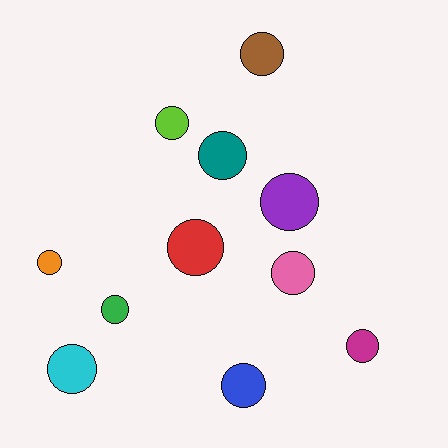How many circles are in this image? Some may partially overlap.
There are 11 circles.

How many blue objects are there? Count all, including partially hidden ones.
There is 1 blue object.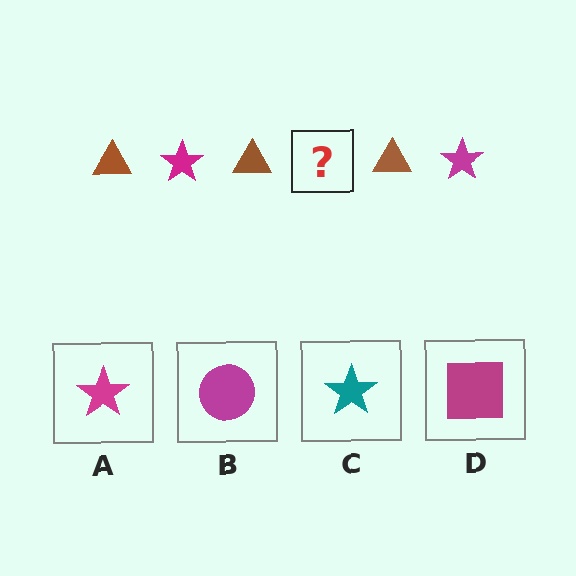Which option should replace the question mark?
Option A.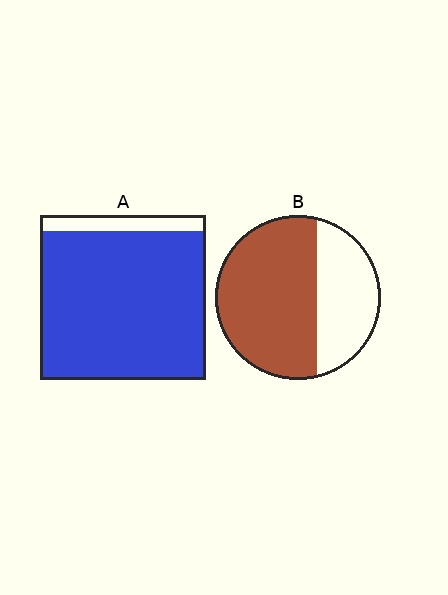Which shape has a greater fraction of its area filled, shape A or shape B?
Shape A.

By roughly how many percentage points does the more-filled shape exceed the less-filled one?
By roughly 25 percentage points (A over B).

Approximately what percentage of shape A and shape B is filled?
A is approximately 90% and B is approximately 65%.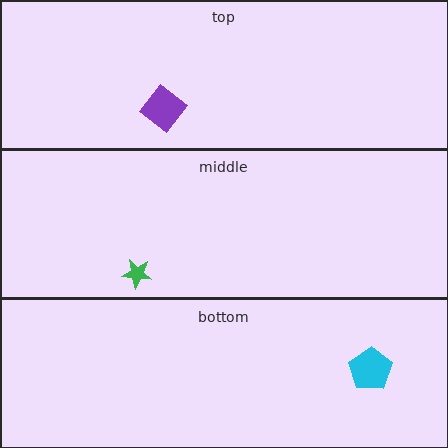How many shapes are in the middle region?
1.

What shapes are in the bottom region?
The cyan pentagon.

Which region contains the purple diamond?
The top region.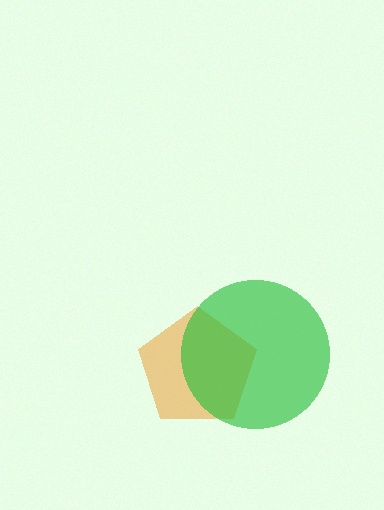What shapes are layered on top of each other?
The layered shapes are: an orange pentagon, a green circle.